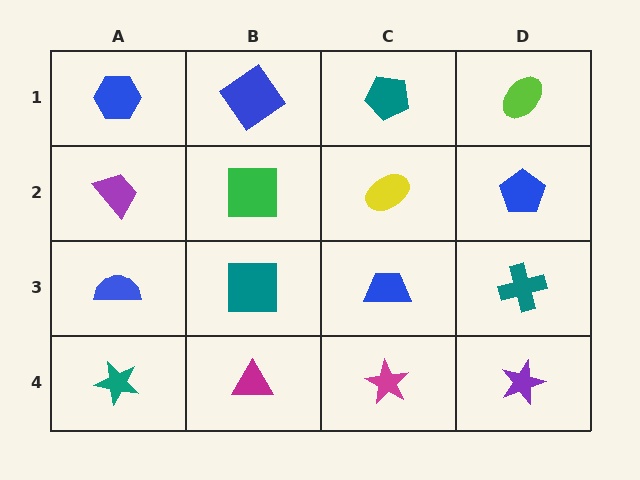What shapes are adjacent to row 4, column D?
A teal cross (row 3, column D), a magenta star (row 4, column C).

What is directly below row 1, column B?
A green square.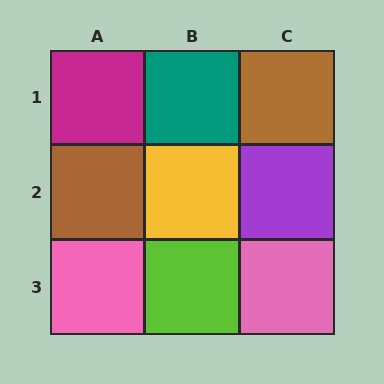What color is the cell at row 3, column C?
Pink.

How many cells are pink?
2 cells are pink.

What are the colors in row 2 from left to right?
Brown, yellow, purple.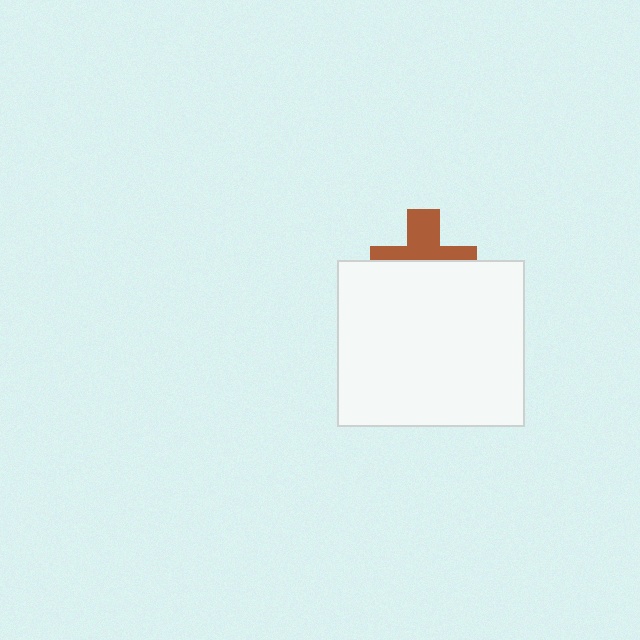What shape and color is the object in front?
The object in front is a white rectangle.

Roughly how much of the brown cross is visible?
A small part of it is visible (roughly 45%).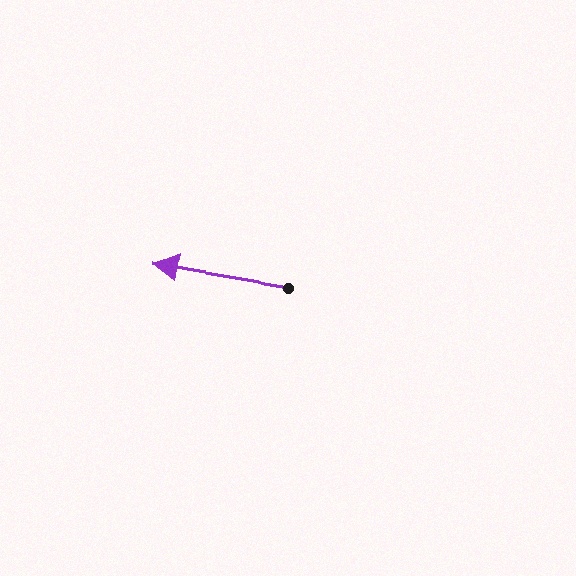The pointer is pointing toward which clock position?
Roughly 9 o'clock.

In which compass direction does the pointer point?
West.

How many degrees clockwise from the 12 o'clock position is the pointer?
Approximately 280 degrees.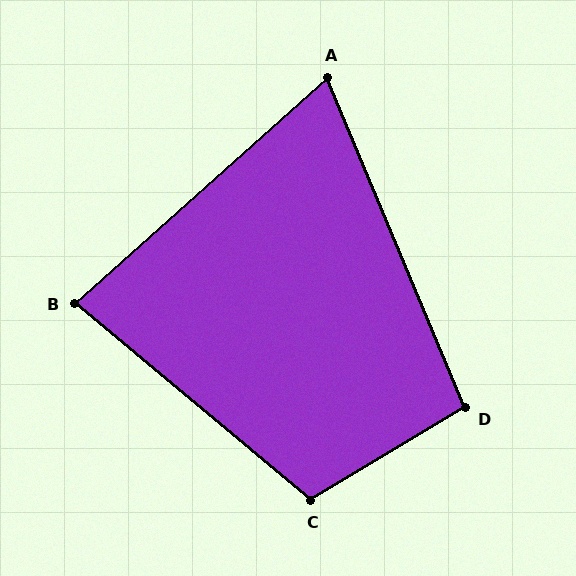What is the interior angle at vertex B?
Approximately 82 degrees (acute).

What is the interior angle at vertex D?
Approximately 98 degrees (obtuse).